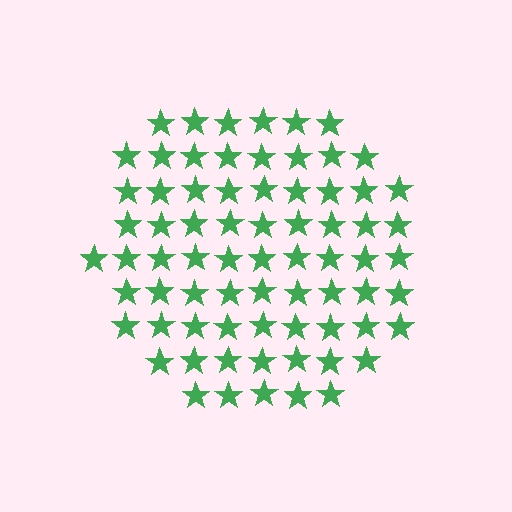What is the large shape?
The large shape is a circle.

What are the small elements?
The small elements are stars.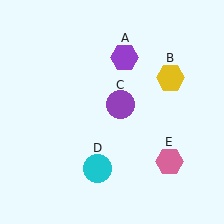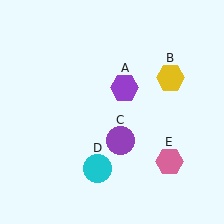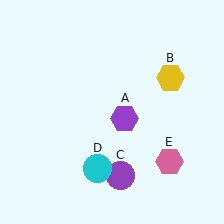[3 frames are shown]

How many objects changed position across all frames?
2 objects changed position: purple hexagon (object A), purple circle (object C).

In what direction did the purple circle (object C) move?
The purple circle (object C) moved down.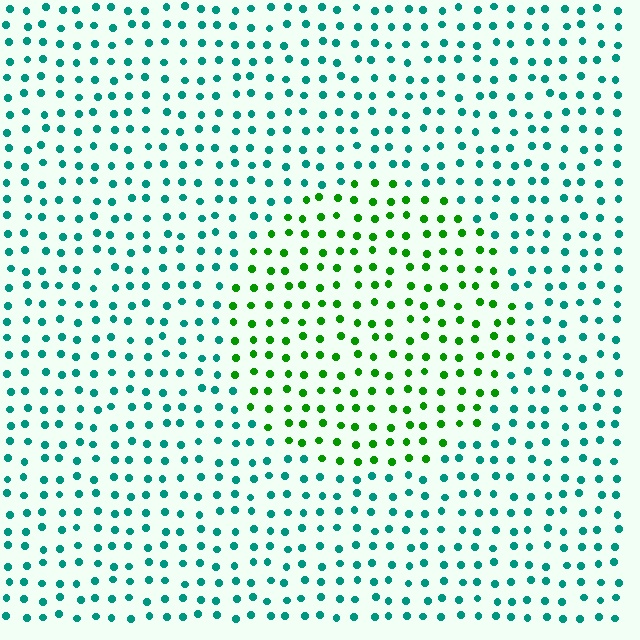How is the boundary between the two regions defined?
The boundary is defined purely by a slight shift in hue (about 53 degrees). Spacing, size, and orientation are identical on both sides.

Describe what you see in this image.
The image is filled with small teal elements in a uniform arrangement. A circle-shaped region is visible where the elements are tinted to a slightly different hue, forming a subtle color boundary.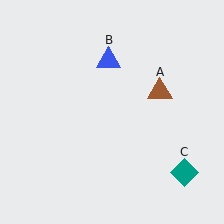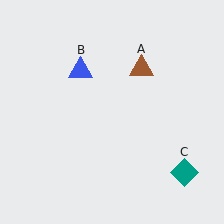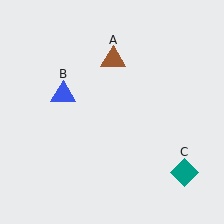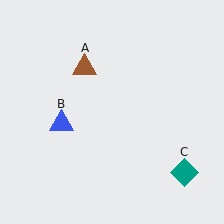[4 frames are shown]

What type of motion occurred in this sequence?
The brown triangle (object A), blue triangle (object B) rotated counterclockwise around the center of the scene.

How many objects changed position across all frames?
2 objects changed position: brown triangle (object A), blue triangle (object B).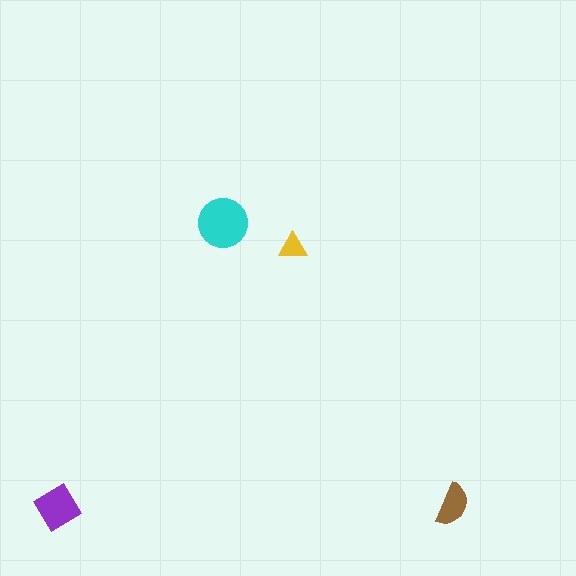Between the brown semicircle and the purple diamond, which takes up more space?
The purple diamond.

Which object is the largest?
The cyan circle.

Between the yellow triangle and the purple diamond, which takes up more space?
The purple diamond.